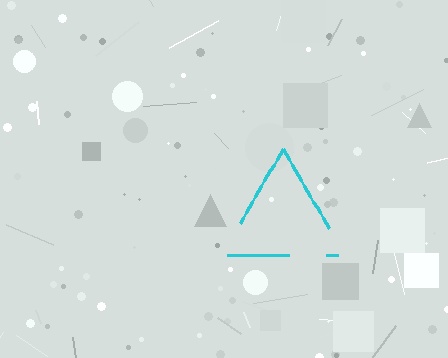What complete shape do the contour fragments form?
The contour fragments form a triangle.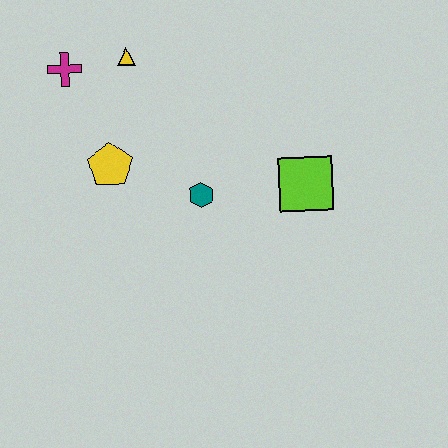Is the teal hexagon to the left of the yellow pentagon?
No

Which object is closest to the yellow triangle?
The magenta cross is closest to the yellow triangle.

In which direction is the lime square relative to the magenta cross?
The lime square is to the right of the magenta cross.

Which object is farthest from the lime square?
The magenta cross is farthest from the lime square.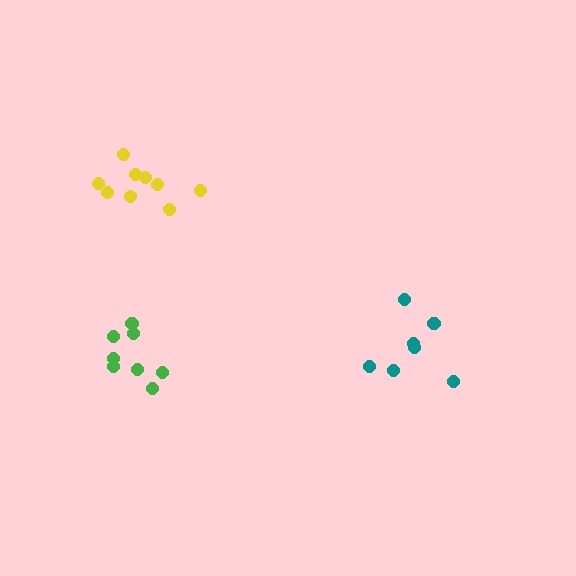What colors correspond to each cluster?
The clusters are colored: yellow, green, teal.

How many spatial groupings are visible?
There are 3 spatial groupings.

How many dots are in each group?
Group 1: 9 dots, Group 2: 8 dots, Group 3: 7 dots (24 total).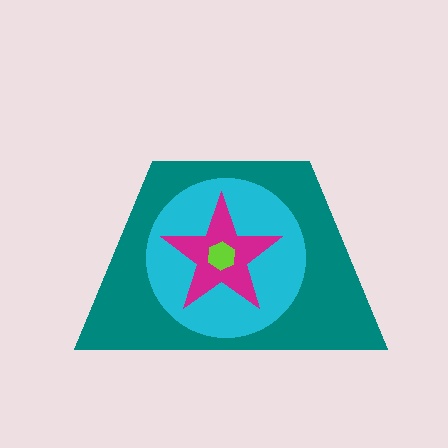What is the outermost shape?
The teal trapezoid.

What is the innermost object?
The lime hexagon.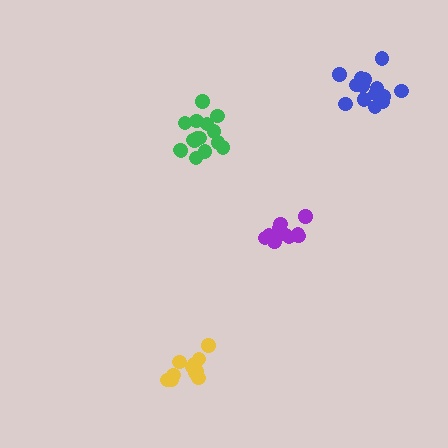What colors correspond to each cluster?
The clusters are colored: purple, yellow, green, blue.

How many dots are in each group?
Group 1: 11 dots, Group 2: 12 dots, Group 3: 16 dots, Group 4: 14 dots (53 total).